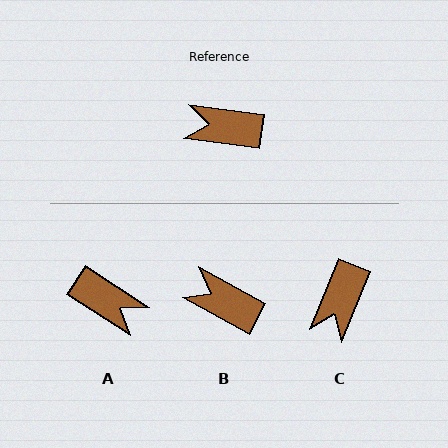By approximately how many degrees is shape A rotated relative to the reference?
Approximately 154 degrees counter-clockwise.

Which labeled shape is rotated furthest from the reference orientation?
A, about 154 degrees away.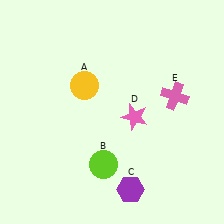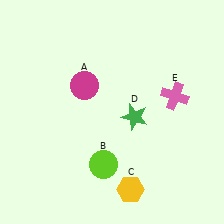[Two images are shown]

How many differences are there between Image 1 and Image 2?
There are 3 differences between the two images.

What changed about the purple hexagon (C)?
In Image 1, C is purple. In Image 2, it changed to yellow.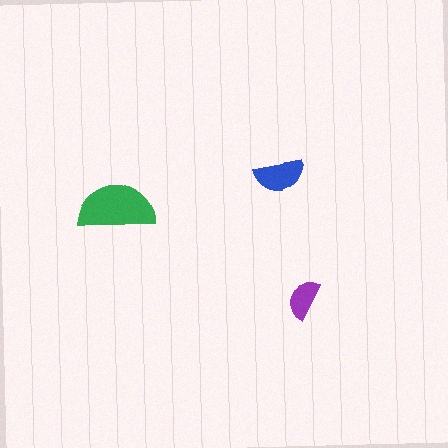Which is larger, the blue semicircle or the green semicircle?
The green one.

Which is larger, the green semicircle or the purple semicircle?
The green one.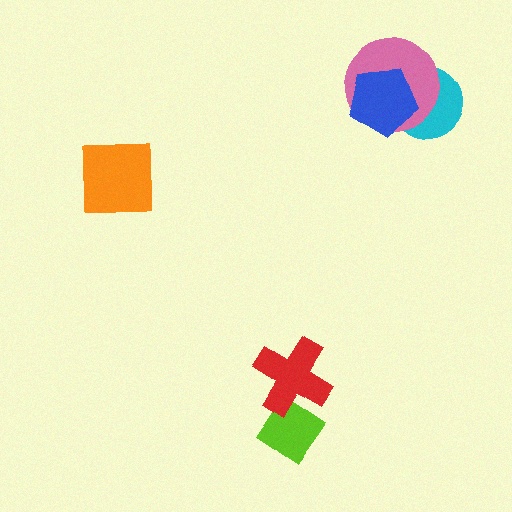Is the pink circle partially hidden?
Yes, it is partially covered by another shape.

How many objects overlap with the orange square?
0 objects overlap with the orange square.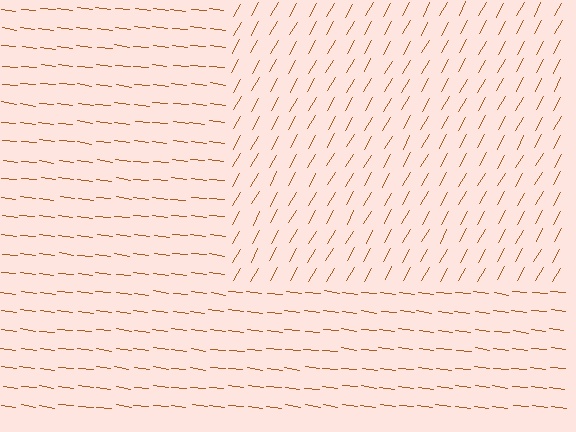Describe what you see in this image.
The image is filled with small brown line segments. A rectangle region in the image has lines oriented differently from the surrounding lines, creating a visible texture boundary.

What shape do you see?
I see a rectangle.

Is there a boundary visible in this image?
Yes, there is a texture boundary formed by a change in line orientation.